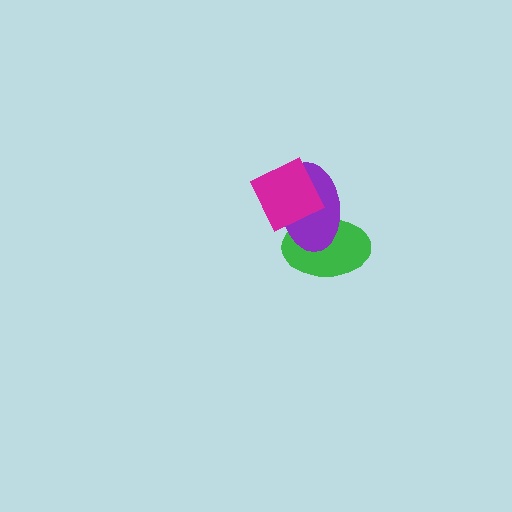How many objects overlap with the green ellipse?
2 objects overlap with the green ellipse.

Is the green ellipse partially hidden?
Yes, it is partially covered by another shape.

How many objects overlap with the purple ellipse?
2 objects overlap with the purple ellipse.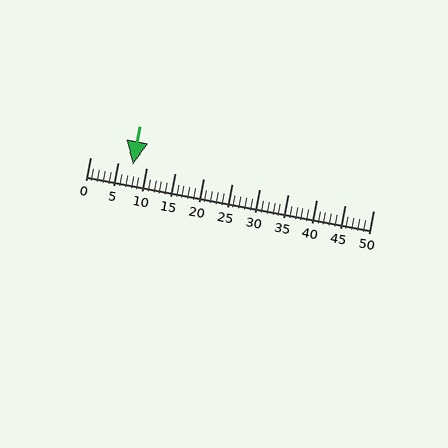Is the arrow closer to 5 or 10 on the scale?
The arrow is closer to 10.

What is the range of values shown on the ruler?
The ruler shows values from 0 to 50.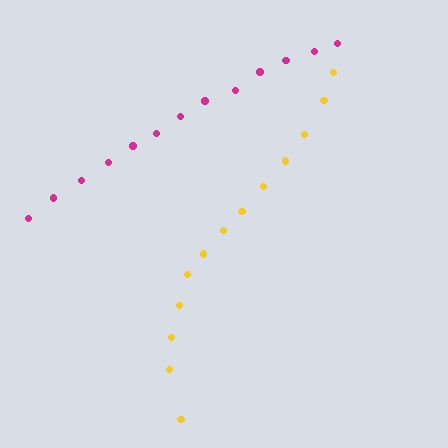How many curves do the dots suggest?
There are 2 distinct paths.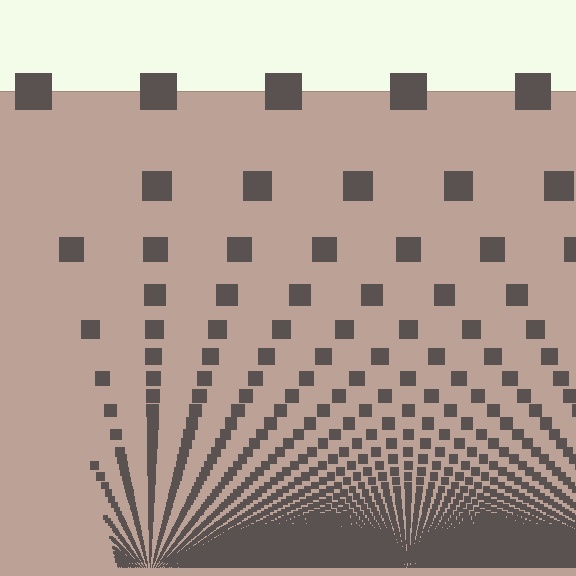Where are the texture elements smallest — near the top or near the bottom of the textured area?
Near the bottom.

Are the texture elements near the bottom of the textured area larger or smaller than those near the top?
Smaller. The gradient is inverted — elements near the bottom are smaller and denser.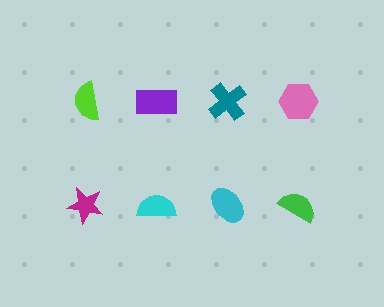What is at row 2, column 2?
A cyan semicircle.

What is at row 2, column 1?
A magenta star.